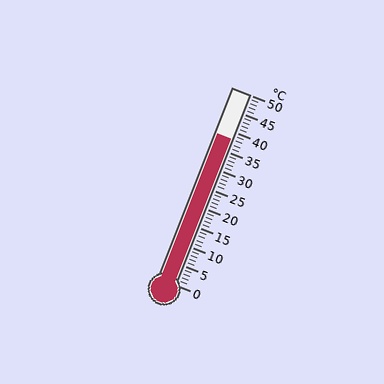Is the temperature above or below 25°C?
The temperature is above 25°C.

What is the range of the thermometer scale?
The thermometer scale ranges from 0°C to 50°C.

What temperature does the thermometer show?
The thermometer shows approximately 38°C.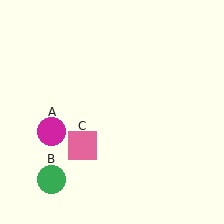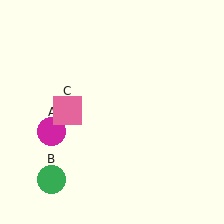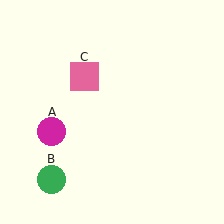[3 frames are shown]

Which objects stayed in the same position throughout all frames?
Magenta circle (object A) and green circle (object B) remained stationary.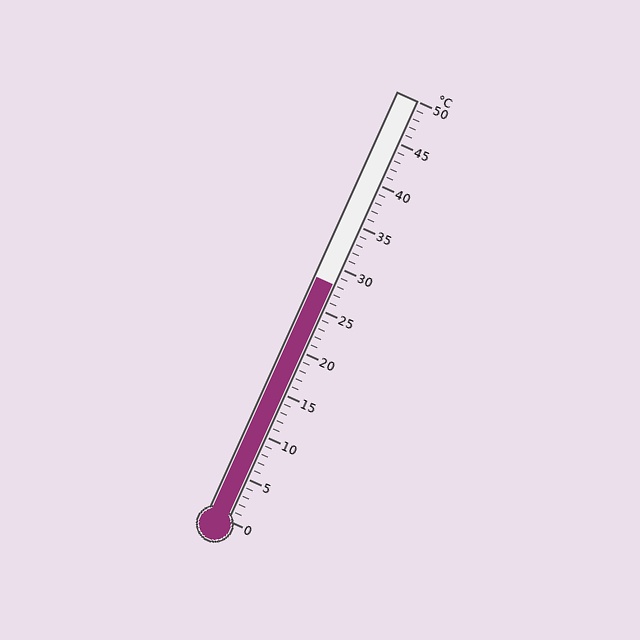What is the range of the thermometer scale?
The thermometer scale ranges from 0°C to 50°C.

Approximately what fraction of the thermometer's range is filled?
The thermometer is filled to approximately 55% of its range.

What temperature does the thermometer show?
The thermometer shows approximately 28°C.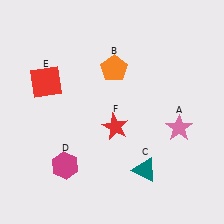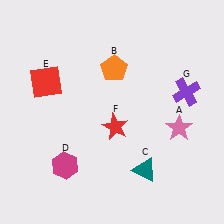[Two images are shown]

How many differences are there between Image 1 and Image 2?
There is 1 difference between the two images.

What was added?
A purple cross (G) was added in Image 2.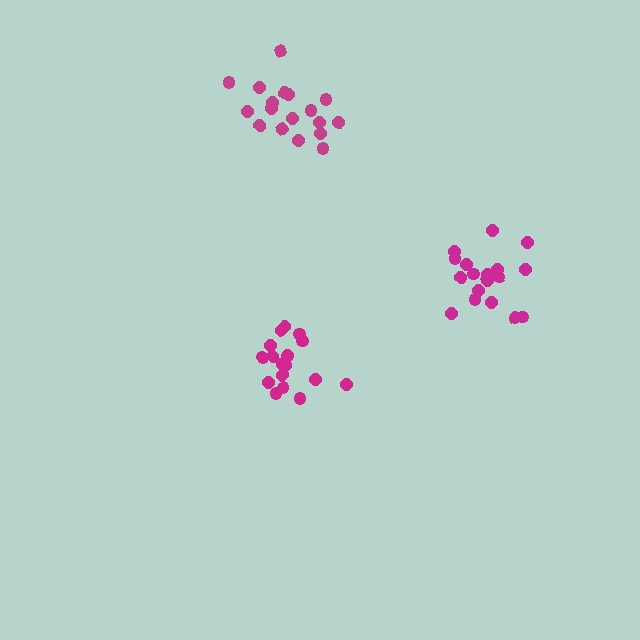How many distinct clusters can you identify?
There are 3 distinct clusters.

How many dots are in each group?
Group 1: 17 dots, Group 2: 18 dots, Group 3: 18 dots (53 total).